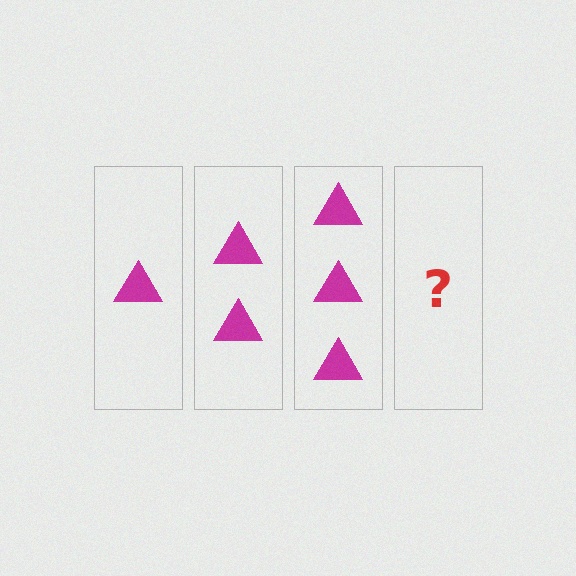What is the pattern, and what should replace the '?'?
The pattern is that each step adds one more triangle. The '?' should be 4 triangles.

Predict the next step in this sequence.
The next step is 4 triangles.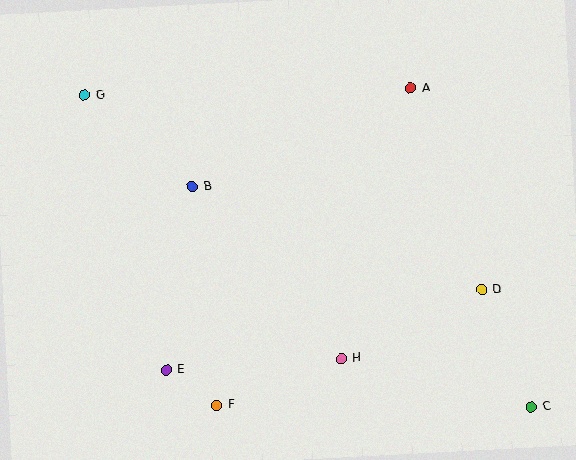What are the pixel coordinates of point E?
Point E is at (166, 370).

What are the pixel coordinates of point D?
Point D is at (482, 290).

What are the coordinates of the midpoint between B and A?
The midpoint between B and A is at (301, 137).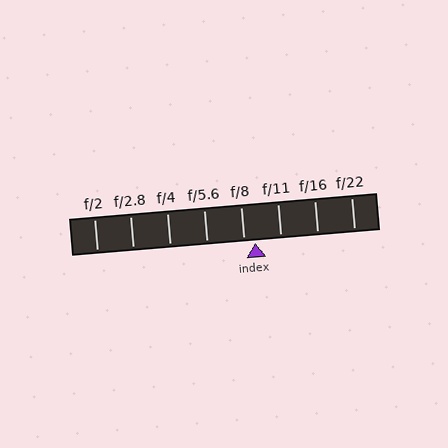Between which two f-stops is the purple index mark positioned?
The index mark is between f/8 and f/11.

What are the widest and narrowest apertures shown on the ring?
The widest aperture shown is f/2 and the narrowest is f/22.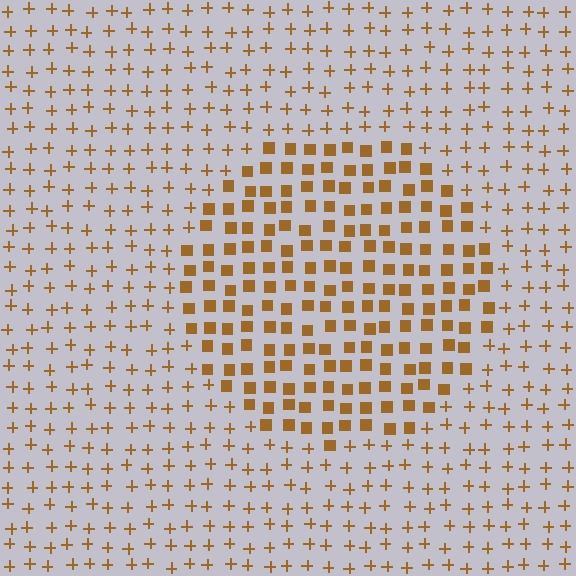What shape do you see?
I see a circle.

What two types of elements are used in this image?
The image uses squares inside the circle region and plus signs outside it.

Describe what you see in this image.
The image is filled with small brown elements arranged in a uniform grid. A circle-shaped region contains squares, while the surrounding area contains plus signs. The boundary is defined purely by the change in element shape.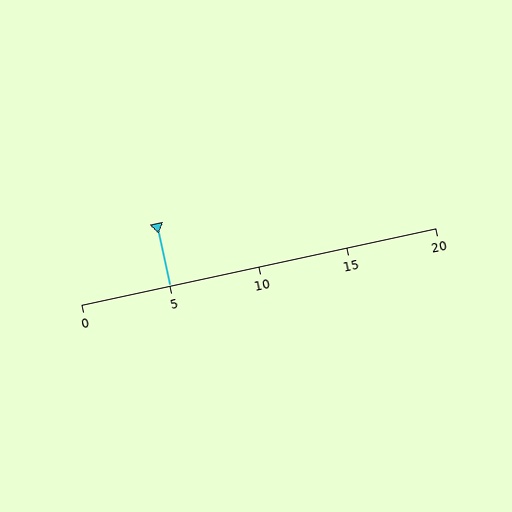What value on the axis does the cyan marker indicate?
The marker indicates approximately 5.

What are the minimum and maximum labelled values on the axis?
The axis runs from 0 to 20.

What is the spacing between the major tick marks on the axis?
The major ticks are spaced 5 apart.